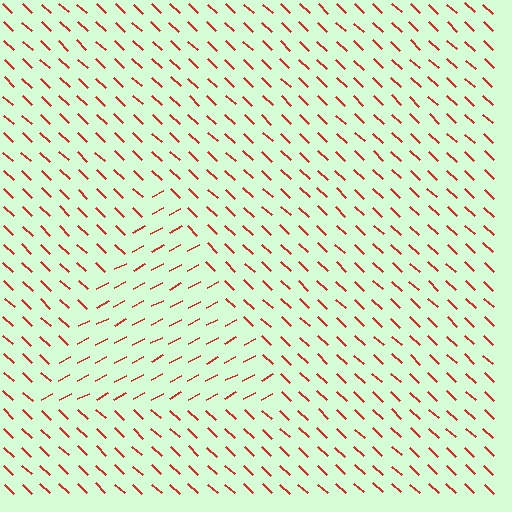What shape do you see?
I see a triangle.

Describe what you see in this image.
The image is filled with small red line segments. A triangle region in the image has lines oriented differently from the surrounding lines, creating a visible texture boundary.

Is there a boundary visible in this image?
Yes, there is a texture boundary formed by a change in line orientation.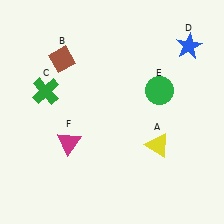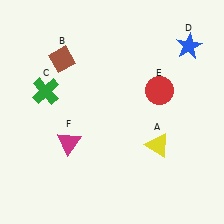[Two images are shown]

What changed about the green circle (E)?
In Image 1, E is green. In Image 2, it changed to red.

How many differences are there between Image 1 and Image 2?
There is 1 difference between the two images.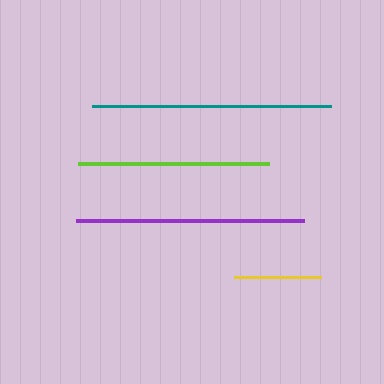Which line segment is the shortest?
The yellow line is the shortest at approximately 86 pixels.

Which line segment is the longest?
The teal line is the longest at approximately 240 pixels.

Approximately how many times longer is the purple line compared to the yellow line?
The purple line is approximately 2.6 times the length of the yellow line.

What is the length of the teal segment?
The teal segment is approximately 240 pixels long.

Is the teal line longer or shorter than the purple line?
The teal line is longer than the purple line.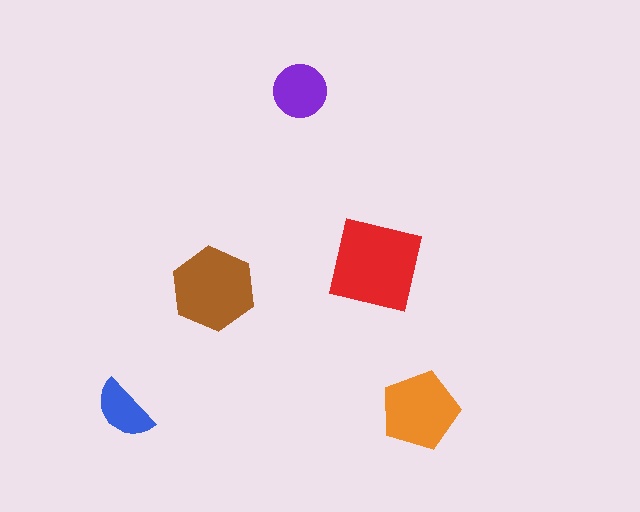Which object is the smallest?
The blue semicircle.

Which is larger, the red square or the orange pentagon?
The red square.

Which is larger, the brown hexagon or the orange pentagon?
The brown hexagon.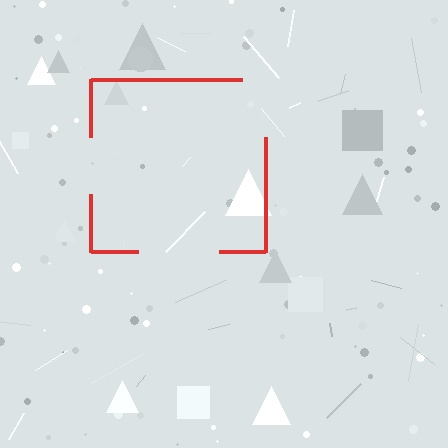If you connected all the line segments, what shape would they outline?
They would outline a square.